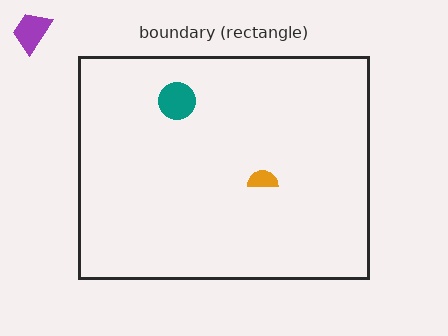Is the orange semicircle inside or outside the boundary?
Inside.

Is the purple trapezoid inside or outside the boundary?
Outside.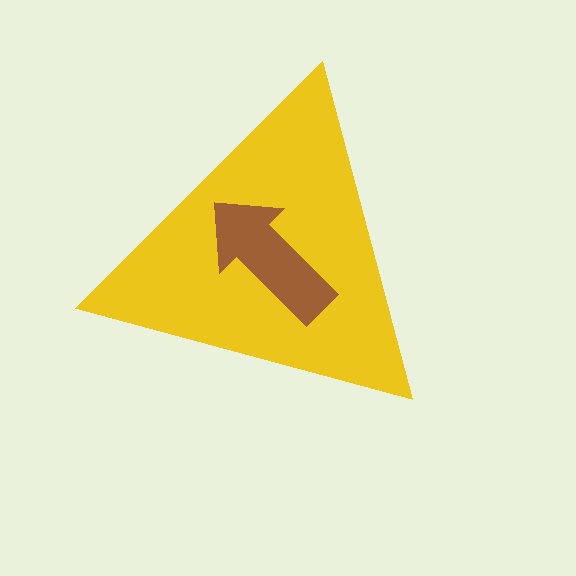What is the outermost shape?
The yellow triangle.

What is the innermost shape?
The brown arrow.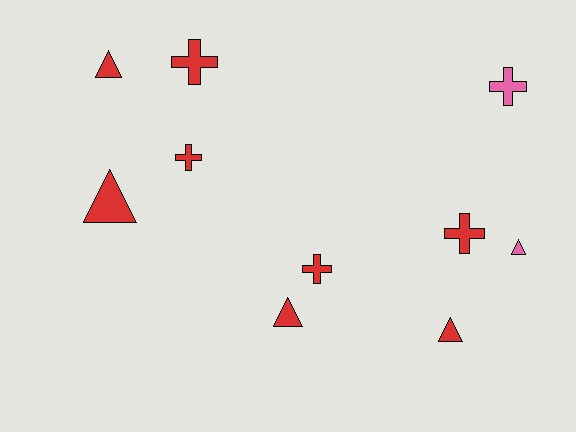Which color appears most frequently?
Red, with 8 objects.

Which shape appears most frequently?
Triangle, with 5 objects.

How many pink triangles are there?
There is 1 pink triangle.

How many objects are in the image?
There are 10 objects.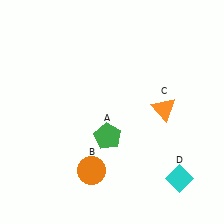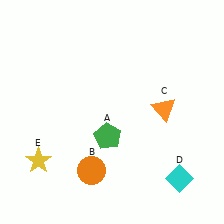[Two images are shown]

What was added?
A yellow star (E) was added in Image 2.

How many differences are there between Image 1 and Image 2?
There is 1 difference between the two images.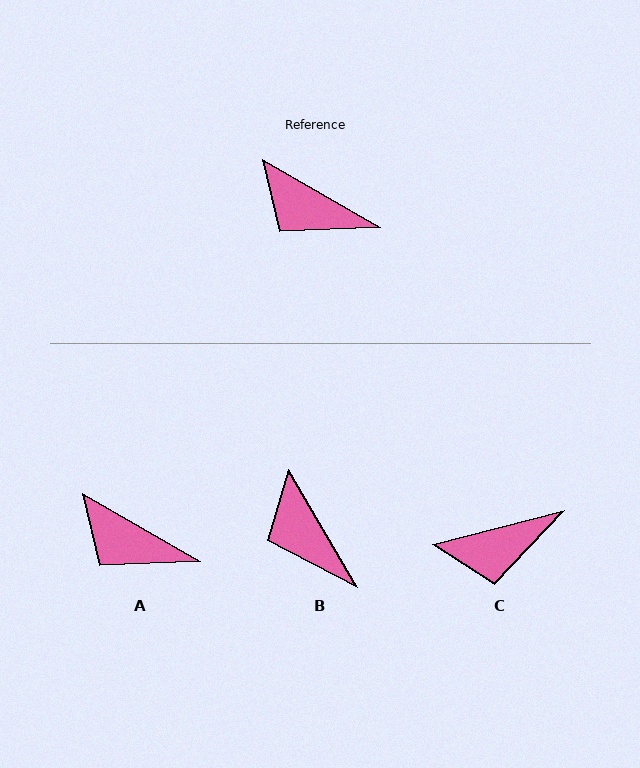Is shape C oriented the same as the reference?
No, it is off by about 44 degrees.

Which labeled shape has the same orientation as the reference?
A.